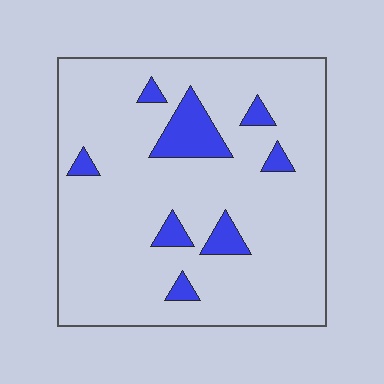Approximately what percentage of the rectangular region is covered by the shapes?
Approximately 10%.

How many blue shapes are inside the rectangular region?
8.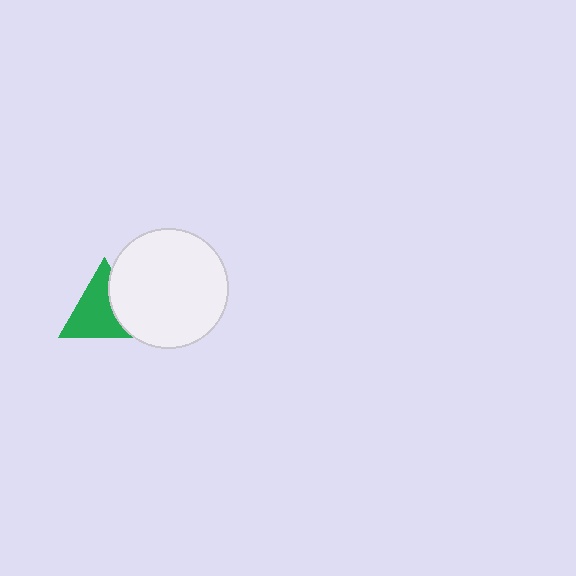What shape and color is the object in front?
The object in front is a white circle.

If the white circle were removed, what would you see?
You would see the complete green triangle.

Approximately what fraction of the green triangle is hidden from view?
Roughly 32% of the green triangle is hidden behind the white circle.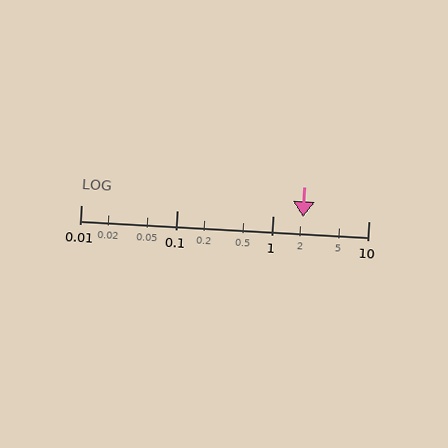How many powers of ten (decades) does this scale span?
The scale spans 3 decades, from 0.01 to 10.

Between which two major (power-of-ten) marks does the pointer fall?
The pointer is between 1 and 10.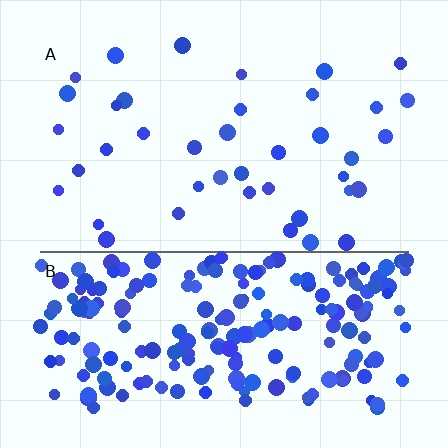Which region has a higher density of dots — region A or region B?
B (the bottom).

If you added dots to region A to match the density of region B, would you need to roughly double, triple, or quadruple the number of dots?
Approximately quadruple.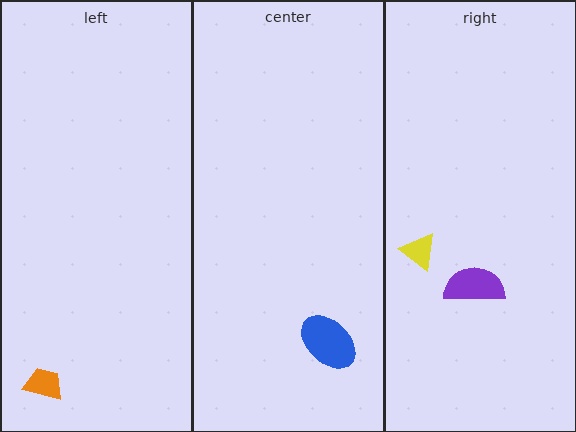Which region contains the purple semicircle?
The right region.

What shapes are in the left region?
The orange trapezoid.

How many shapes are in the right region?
2.